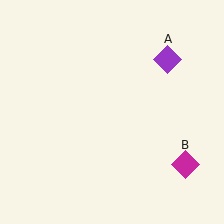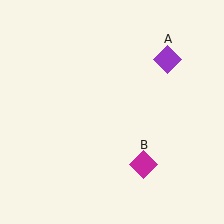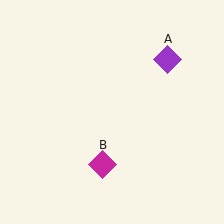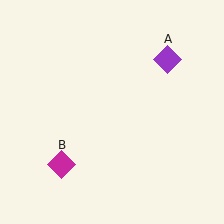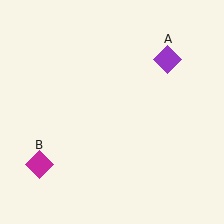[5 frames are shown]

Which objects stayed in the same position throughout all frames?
Purple diamond (object A) remained stationary.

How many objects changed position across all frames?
1 object changed position: magenta diamond (object B).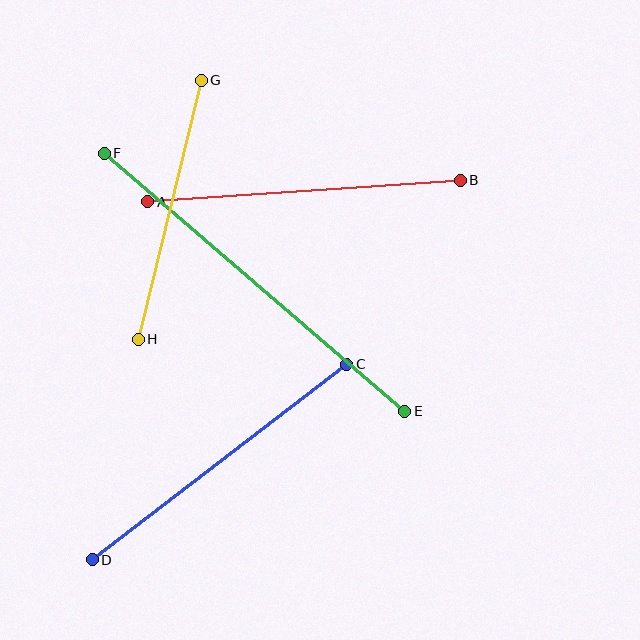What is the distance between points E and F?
The distance is approximately 396 pixels.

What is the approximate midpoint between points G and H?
The midpoint is at approximately (170, 210) pixels.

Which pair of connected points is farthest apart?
Points E and F are farthest apart.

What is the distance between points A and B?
The distance is approximately 313 pixels.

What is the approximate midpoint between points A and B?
The midpoint is at approximately (304, 191) pixels.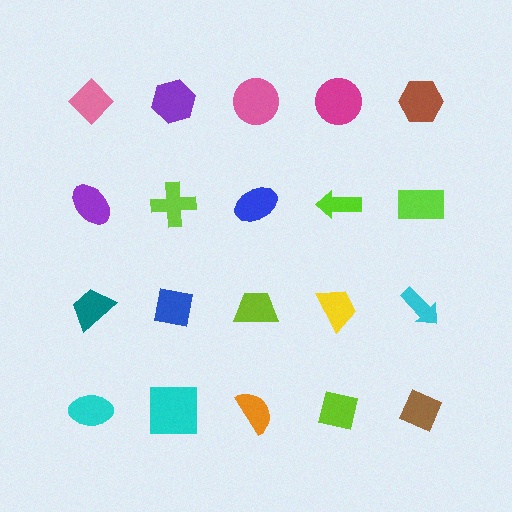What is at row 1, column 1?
A pink diamond.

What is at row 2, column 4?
A lime arrow.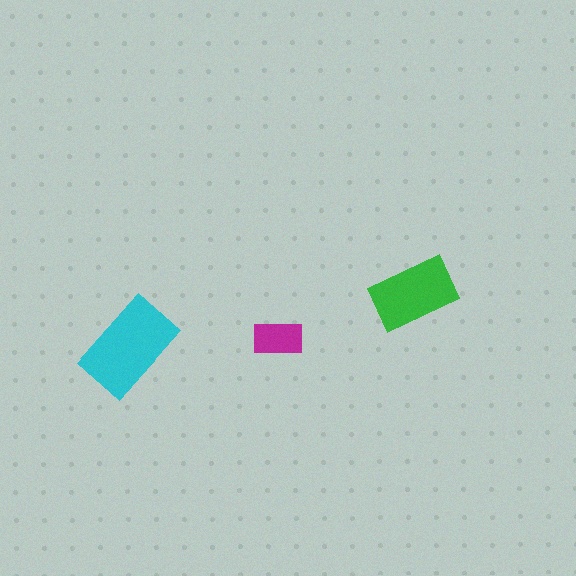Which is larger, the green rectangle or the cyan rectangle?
The cyan one.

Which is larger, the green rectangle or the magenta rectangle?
The green one.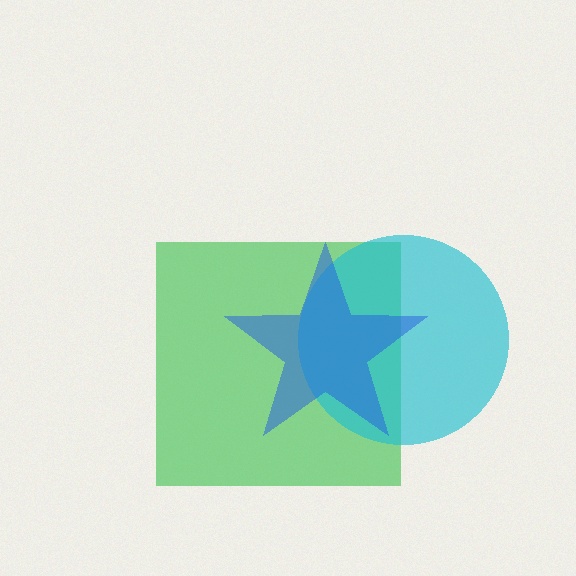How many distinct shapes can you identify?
There are 3 distinct shapes: a green square, a cyan circle, a blue star.